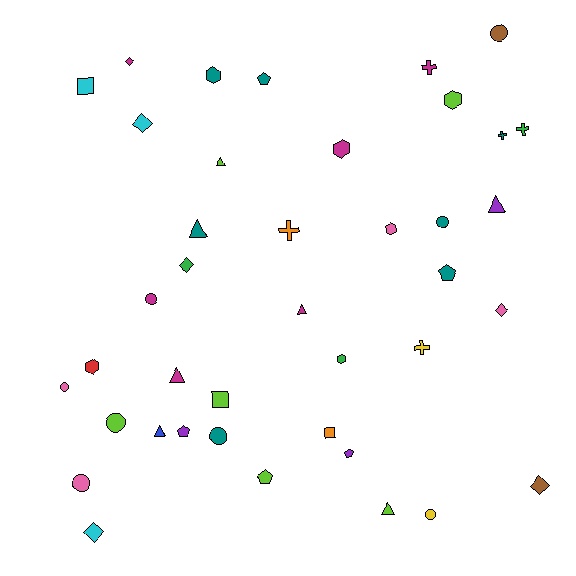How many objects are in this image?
There are 40 objects.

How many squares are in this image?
There are 3 squares.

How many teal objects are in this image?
There are 7 teal objects.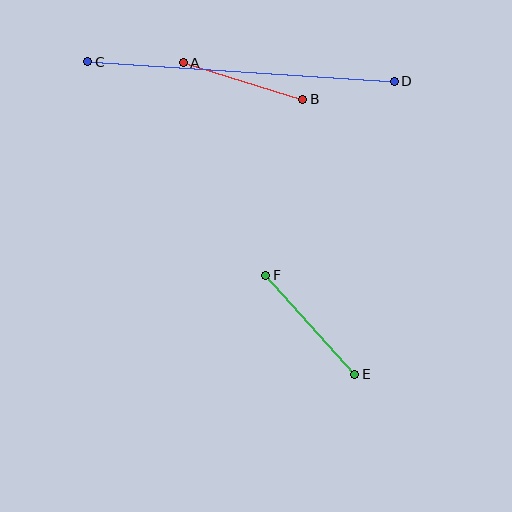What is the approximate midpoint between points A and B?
The midpoint is at approximately (243, 81) pixels.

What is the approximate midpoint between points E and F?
The midpoint is at approximately (310, 325) pixels.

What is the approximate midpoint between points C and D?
The midpoint is at approximately (241, 71) pixels.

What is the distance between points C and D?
The distance is approximately 307 pixels.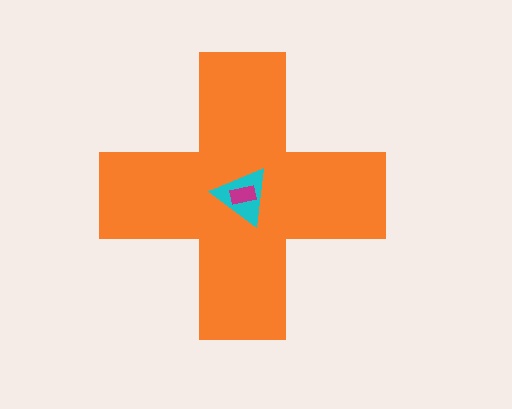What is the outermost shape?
The orange cross.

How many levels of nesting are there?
3.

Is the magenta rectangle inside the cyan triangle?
Yes.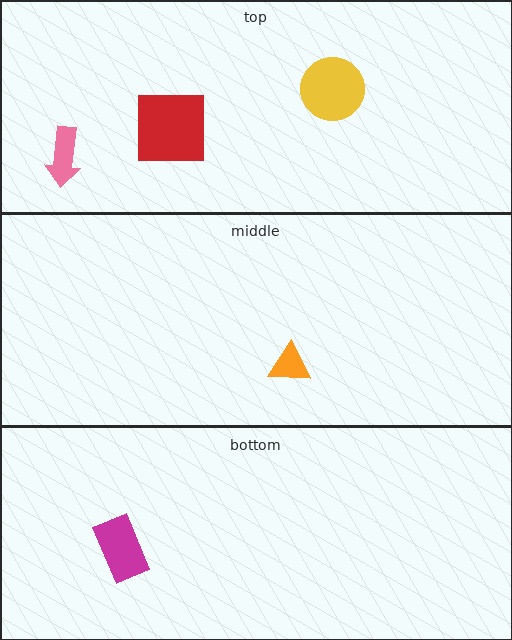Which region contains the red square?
The top region.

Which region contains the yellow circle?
The top region.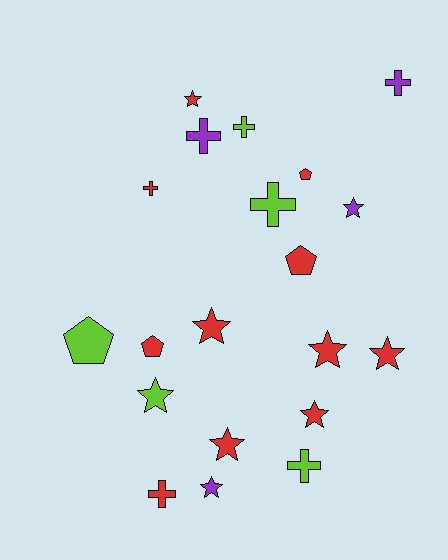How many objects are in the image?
There are 20 objects.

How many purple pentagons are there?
There are no purple pentagons.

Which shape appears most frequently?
Star, with 9 objects.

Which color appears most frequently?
Red, with 11 objects.